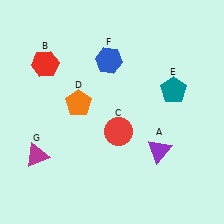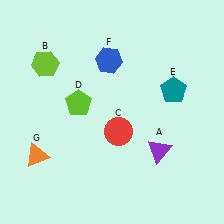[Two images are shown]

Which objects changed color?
B changed from red to lime. D changed from orange to lime. G changed from magenta to orange.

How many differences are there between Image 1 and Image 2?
There are 3 differences between the two images.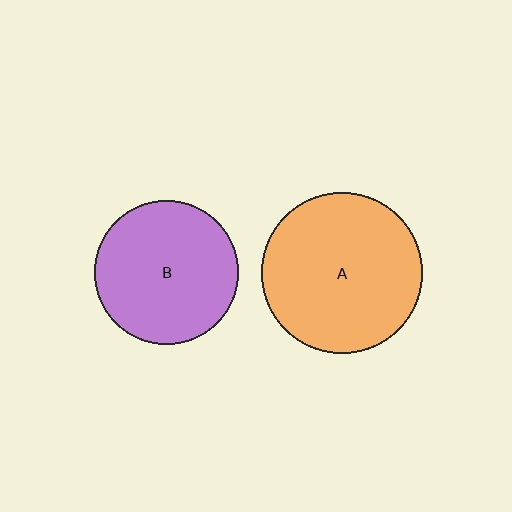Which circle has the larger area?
Circle A (orange).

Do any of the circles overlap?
No, none of the circles overlap.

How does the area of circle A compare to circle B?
Approximately 1.3 times.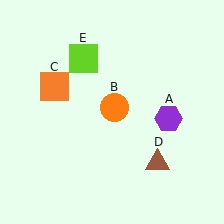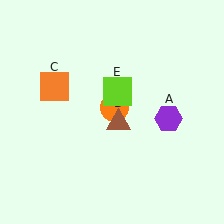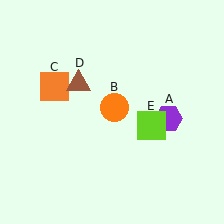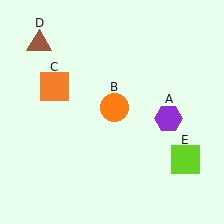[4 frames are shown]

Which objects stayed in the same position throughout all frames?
Purple hexagon (object A) and orange circle (object B) and orange square (object C) remained stationary.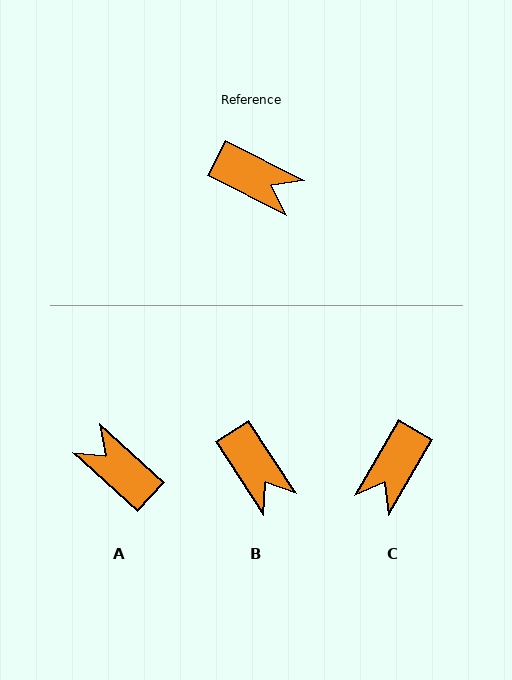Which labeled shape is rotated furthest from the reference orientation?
A, about 165 degrees away.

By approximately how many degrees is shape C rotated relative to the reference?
Approximately 93 degrees clockwise.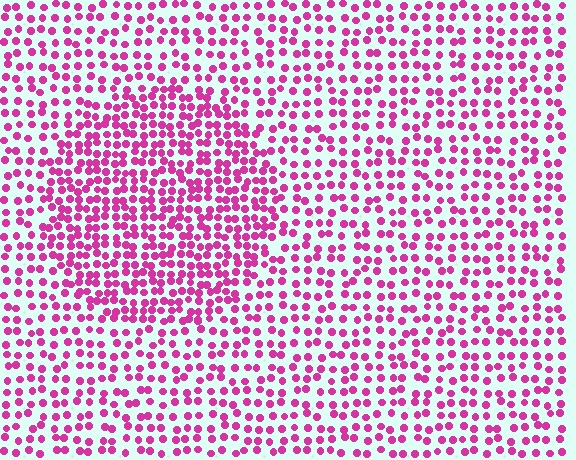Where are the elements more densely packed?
The elements are more densely packed inside the circle boundary.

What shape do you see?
I see a circle.